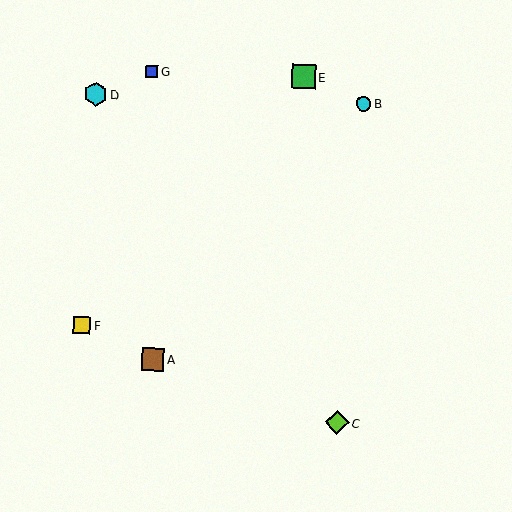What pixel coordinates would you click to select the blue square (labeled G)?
Click at (152, 71) to select the blue square G.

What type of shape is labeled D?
Shape D is a cyan hexagon.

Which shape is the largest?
The lime diamond (labeled C) is the largest.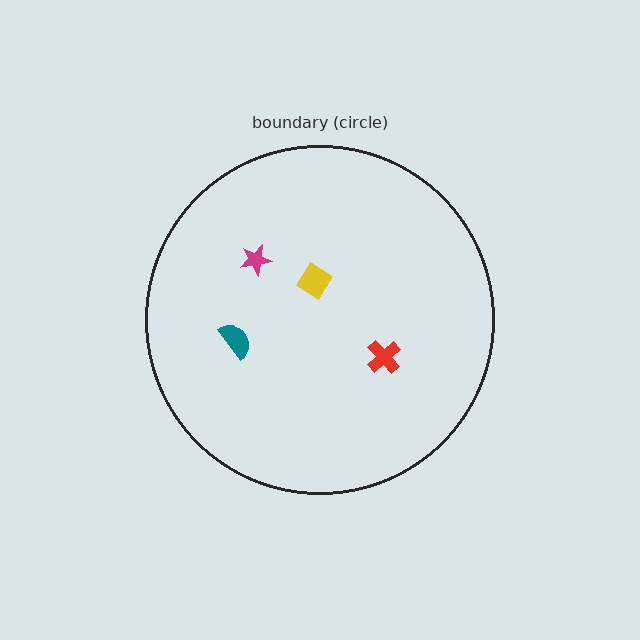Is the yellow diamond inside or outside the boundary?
Inside.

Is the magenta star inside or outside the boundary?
Inside.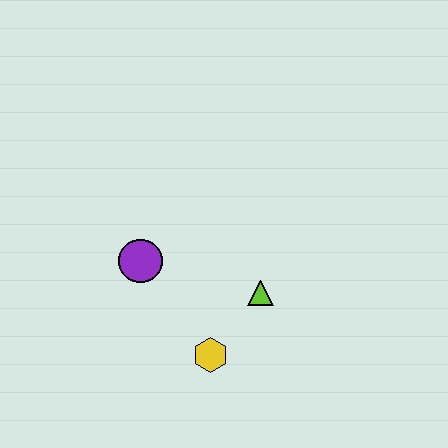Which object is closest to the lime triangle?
The yellow hexagon is closest to the lime triangle.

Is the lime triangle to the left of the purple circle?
No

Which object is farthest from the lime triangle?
The purple circle is farthest from the lime triangle.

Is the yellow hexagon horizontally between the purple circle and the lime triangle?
Yes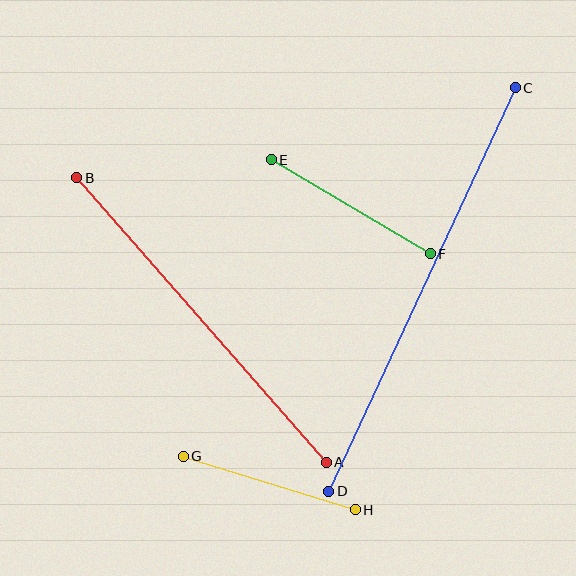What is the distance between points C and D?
The distance is approximately 444 pixels.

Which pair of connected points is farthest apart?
Points C and D are farthest apart.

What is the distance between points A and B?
The distance is approximately 379 pixels.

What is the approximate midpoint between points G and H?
The midpoint is at approximately (269, 483) pixels.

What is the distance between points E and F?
The distance is approximately 185 pixels.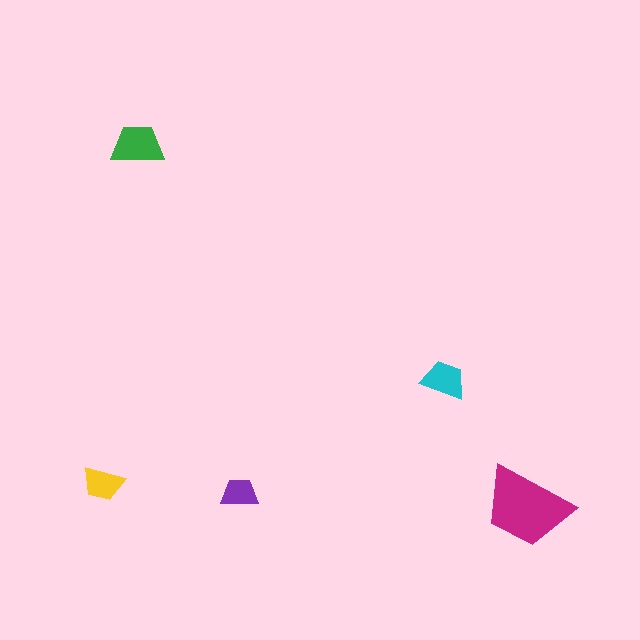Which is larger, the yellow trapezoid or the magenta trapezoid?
The magenta one.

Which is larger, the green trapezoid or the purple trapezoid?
The green one.